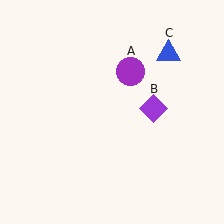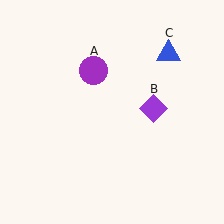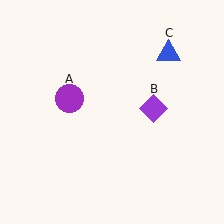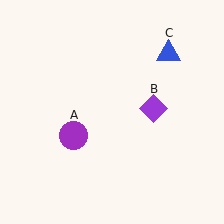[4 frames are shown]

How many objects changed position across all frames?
1 object changed position: purple circle (object A).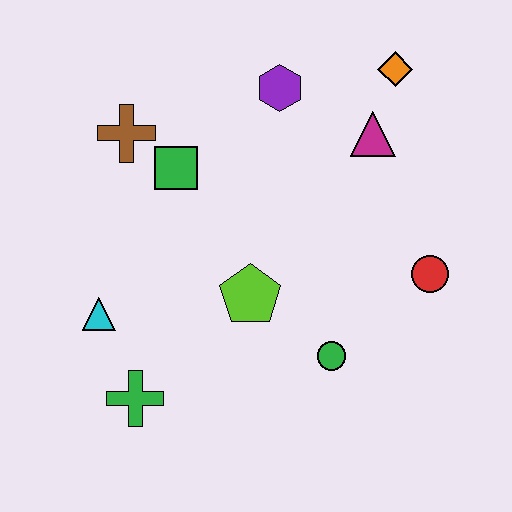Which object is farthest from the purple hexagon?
The green cross is farthest from the purple hexagon.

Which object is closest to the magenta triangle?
The orange diamond is closest to the magenta triangle.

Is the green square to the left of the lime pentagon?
Yes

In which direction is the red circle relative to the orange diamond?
The red circle is below the orange diamond.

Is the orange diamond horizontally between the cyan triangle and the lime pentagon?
No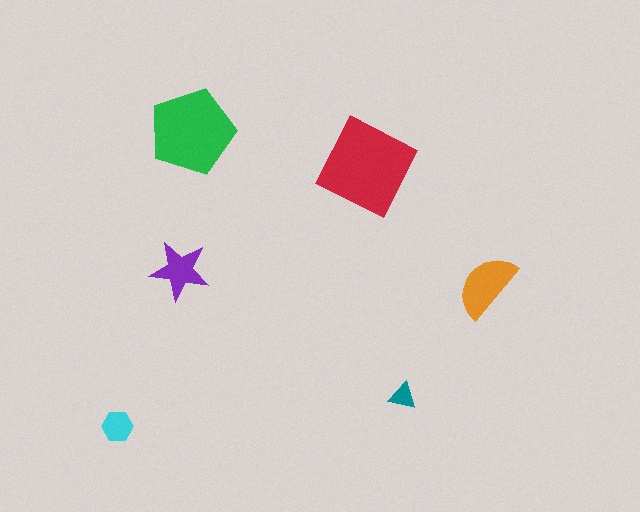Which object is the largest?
The red diamond.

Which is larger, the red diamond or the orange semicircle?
The red diamond.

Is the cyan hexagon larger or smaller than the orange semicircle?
Smaller.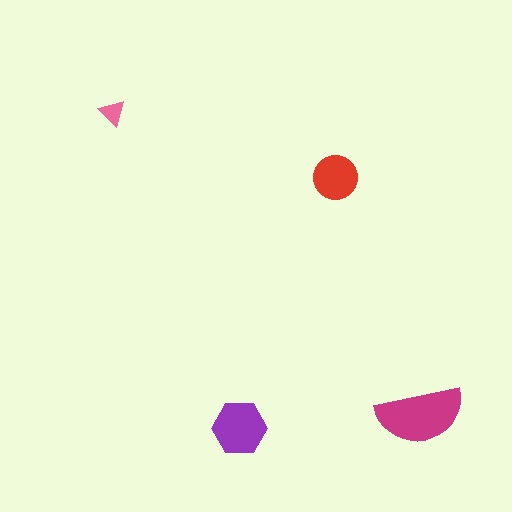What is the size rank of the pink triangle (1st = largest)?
4th.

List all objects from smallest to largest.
The pink triangle, the red circle, the purple hexagon, the magenta semicircle.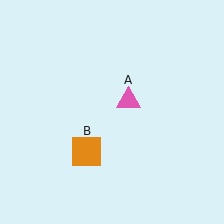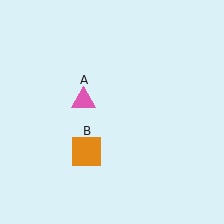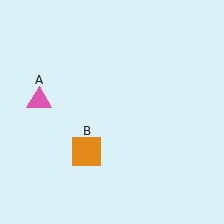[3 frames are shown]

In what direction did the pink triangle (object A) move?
The pink triangle (object A) moved left.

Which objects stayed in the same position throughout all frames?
Orange square (object B) remained stationary.